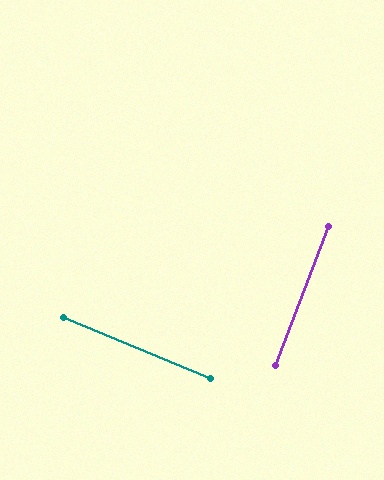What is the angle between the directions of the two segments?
Approximately 88 degrees.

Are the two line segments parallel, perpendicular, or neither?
Perpendicular — they meet at approximately 88°.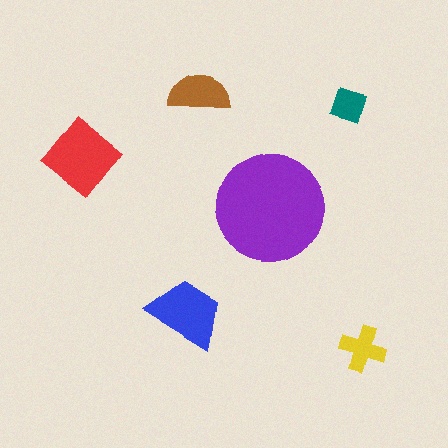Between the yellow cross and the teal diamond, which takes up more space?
The yellow cross.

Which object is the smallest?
The teal diamond.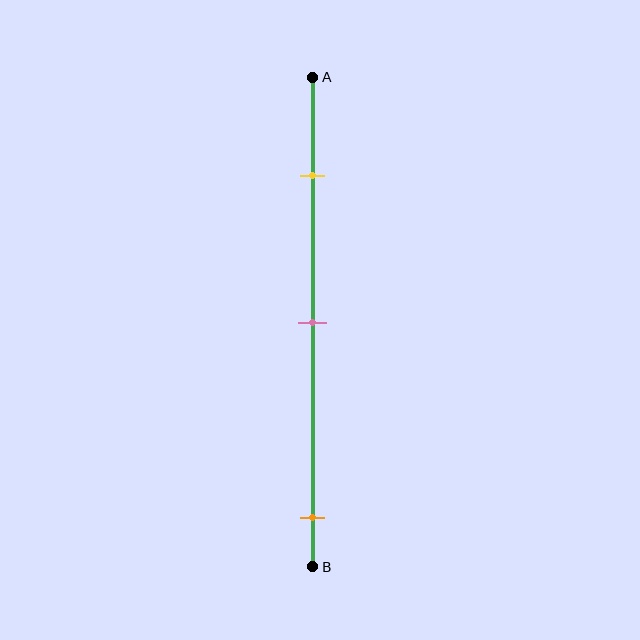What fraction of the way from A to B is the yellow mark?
The yellow mark is approximately 20% (0.2) of the way from A to B.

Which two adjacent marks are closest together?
The yellow and pink marks are the closest adjacent pair.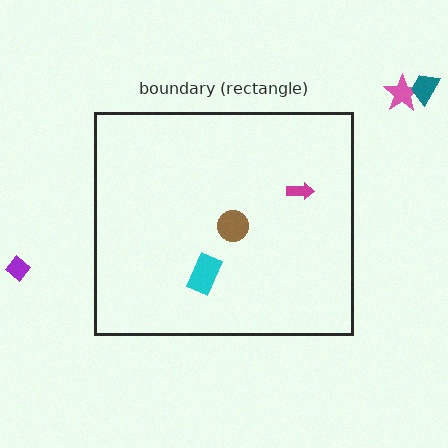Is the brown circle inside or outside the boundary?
Inside.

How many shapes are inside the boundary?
3 inside, 3 outside.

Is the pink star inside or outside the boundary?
Outside.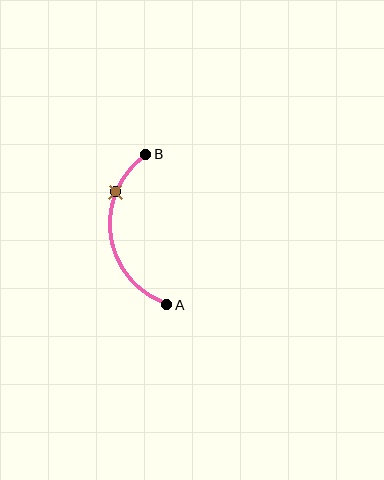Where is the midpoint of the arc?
The arc midpoint is the point on the curve farthest from the straight line joining A and B. It sits to the left of that line.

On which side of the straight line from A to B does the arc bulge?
The arc bulges to the left of the straight line connecting A and B.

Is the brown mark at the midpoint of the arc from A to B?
No. The brown mark lies on the arc but is closer to endpoint B. The arc midpoint would be at the point on the curve equidistant along the arc from both A and B.